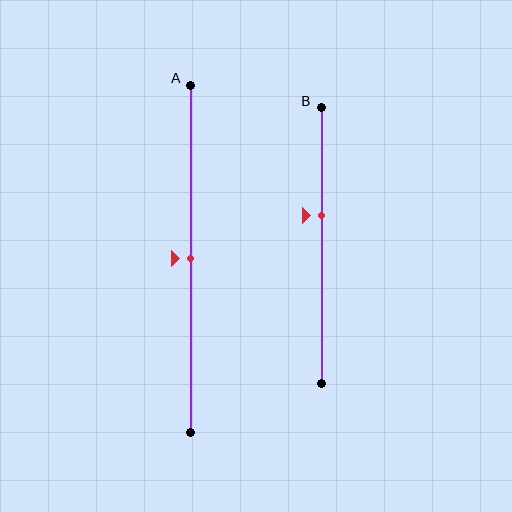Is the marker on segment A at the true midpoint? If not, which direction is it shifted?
Yes, the marker on segment A is at the true midpoint.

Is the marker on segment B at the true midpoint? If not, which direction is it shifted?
No, the marker on segment B is shifted upward by about 11% of the segment length.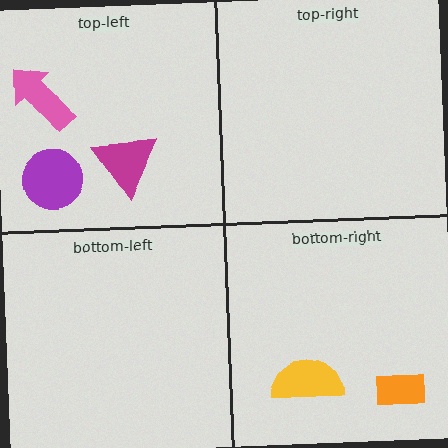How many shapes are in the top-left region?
3.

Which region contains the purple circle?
The top-left region.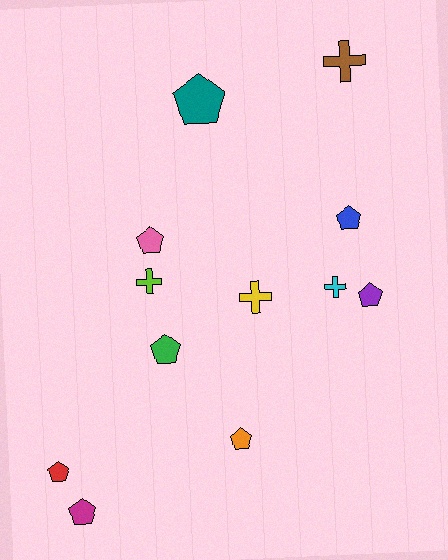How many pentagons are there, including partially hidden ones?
There are 8 pentagons.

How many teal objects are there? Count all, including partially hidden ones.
There is 1 teal object.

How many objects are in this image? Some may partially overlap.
There are 12 objects.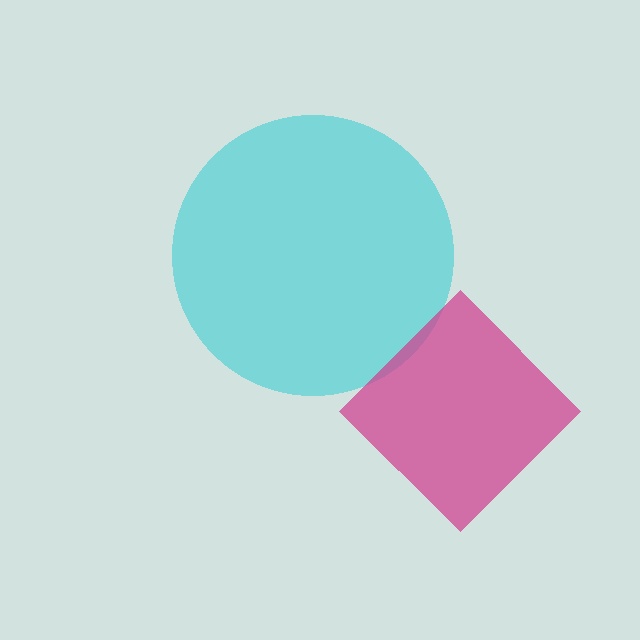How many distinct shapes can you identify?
There are 2 distinct shapes: a cyan circle, a magenta diamond.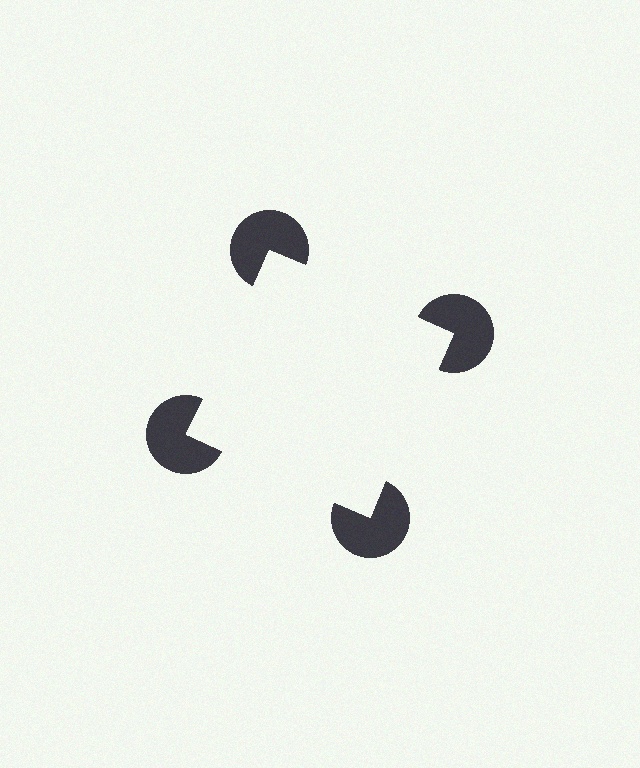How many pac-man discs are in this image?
There are 4 — one at each vertex of the illusory square.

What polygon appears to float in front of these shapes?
An illusory square — its edges are inferred from the aligned wedge cuts in the pac-man discs, not physically drawn.